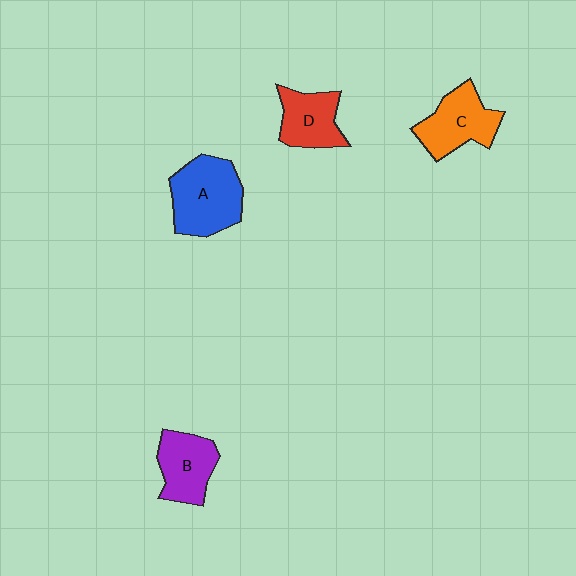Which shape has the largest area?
Shape A (blue).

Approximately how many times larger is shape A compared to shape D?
Approximately 1.5 times.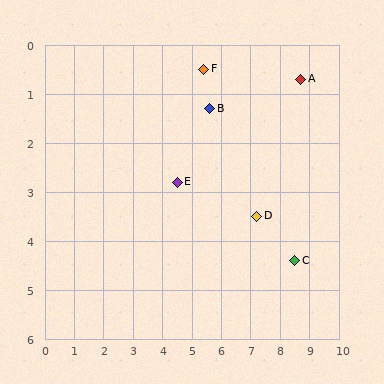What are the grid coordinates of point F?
Point F is at approximately (5.4, 0.5).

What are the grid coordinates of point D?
Point D is at approximately (7.2, 3.5).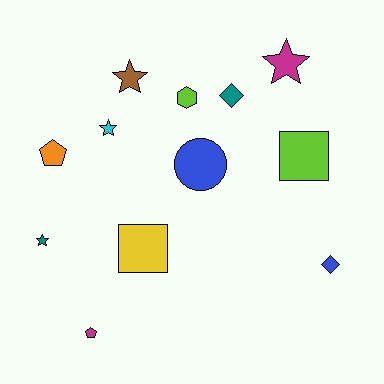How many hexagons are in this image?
There is 1 hexagon.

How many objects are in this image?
There are 12 objects.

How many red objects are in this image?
There are no red objects.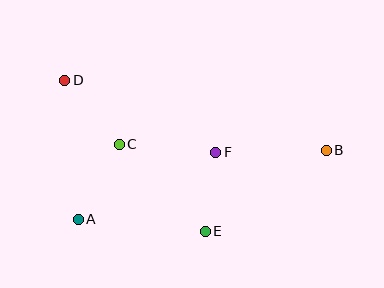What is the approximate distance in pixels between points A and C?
The distance between A and C is approximately 85 pixels.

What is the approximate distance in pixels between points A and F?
The distance between A and F is approximately 153 pixels.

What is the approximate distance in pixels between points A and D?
The distance between A and D is approximately 140 pixels.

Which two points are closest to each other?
Points E and F are closest to each other.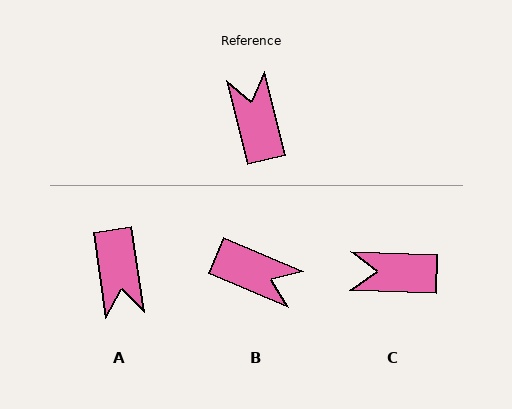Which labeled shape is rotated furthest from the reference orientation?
A, about 174 degrees away.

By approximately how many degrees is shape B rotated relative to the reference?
Approximately 127 degrees clockwise.